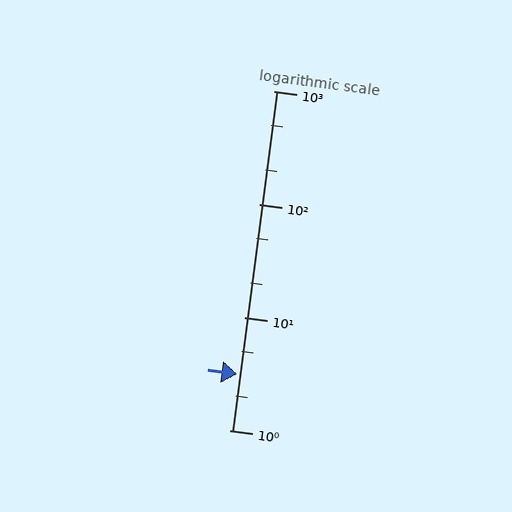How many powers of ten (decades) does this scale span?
The scale spans 3 decades, from 1 to 1000.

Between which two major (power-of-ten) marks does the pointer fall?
The pointer is between 1 and 10.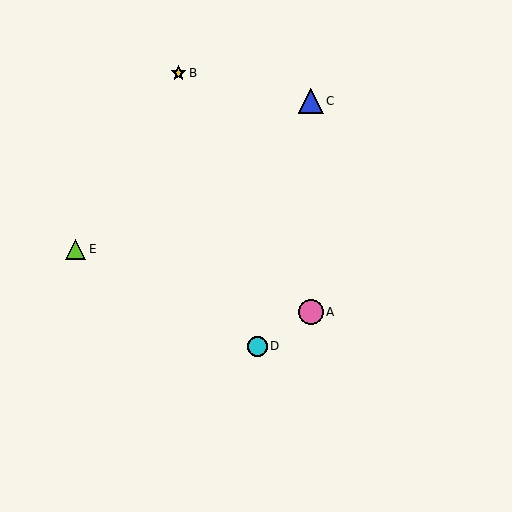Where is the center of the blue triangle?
The center of the blue triangle is at (311, 101).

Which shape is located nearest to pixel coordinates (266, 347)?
The cyan circle (labeled D) at (257, 346) is nearest to that location.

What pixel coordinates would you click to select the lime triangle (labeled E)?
Click at (76, 249) to select the lime triangle E.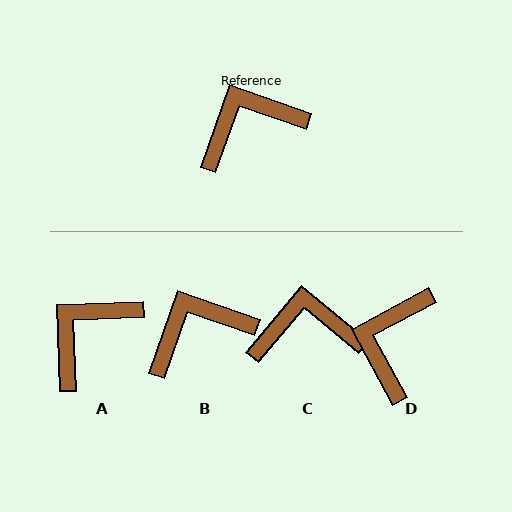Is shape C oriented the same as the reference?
No, it is off by about 21 degrees.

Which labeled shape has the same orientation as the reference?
B.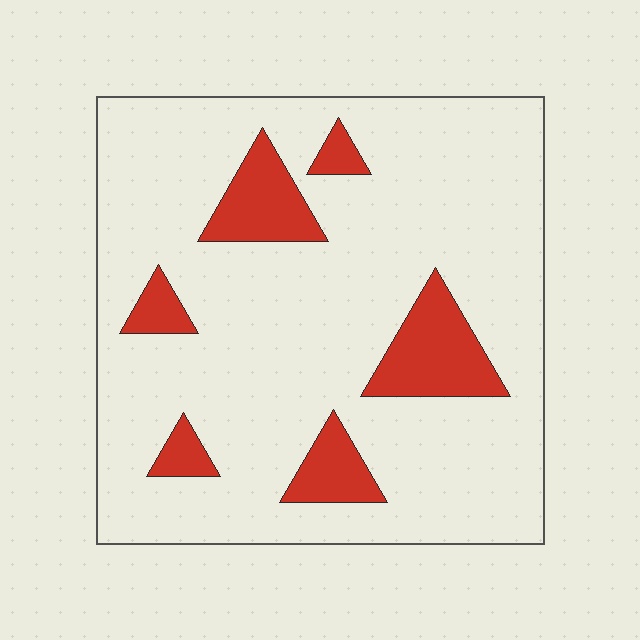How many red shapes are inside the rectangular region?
6.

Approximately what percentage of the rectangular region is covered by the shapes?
Approximately 15%.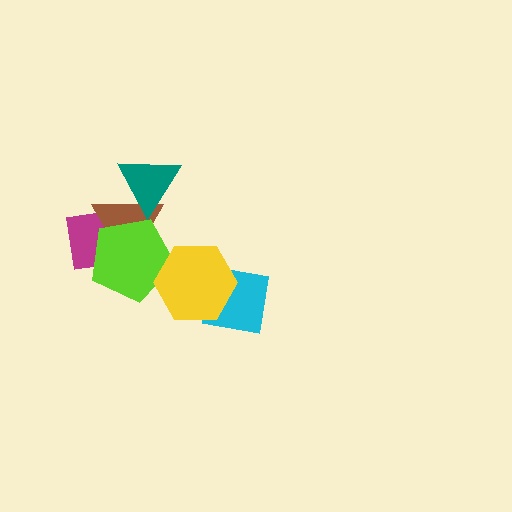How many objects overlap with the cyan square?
1 object overlaps with the cyan square.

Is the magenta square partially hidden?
Yes, it is partially covered by another shape.